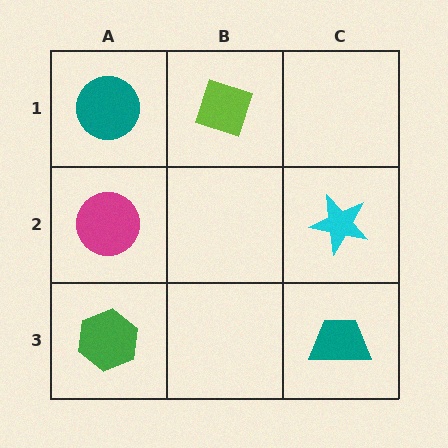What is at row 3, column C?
A teal trapezoid.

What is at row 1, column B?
A lime diamond.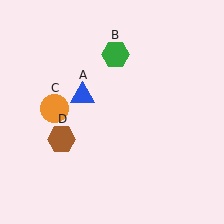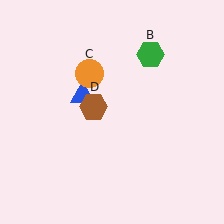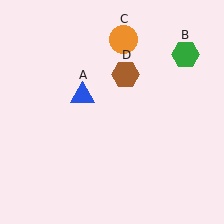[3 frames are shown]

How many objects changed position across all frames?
3 objects changed position: green hexagon (object B), orange circle (object C), brown hexagon (object D).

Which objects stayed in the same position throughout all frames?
Blue triangle (object A) remained stationary.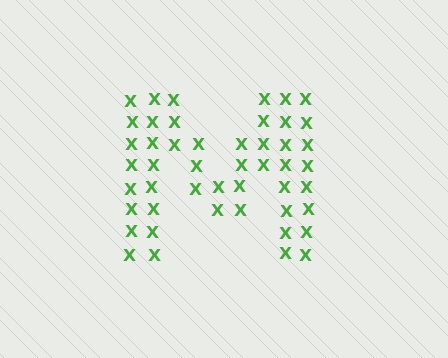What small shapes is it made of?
It is made of small letter X's.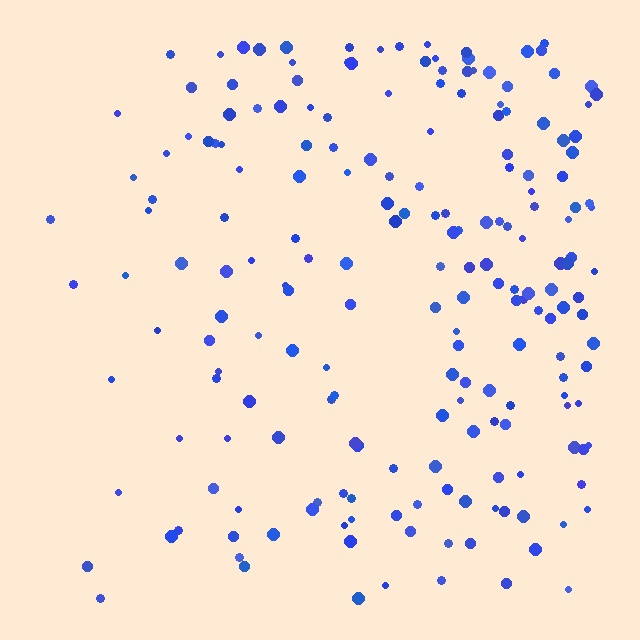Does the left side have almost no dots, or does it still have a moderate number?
Still a moderate number, just noticeably fewer than the right.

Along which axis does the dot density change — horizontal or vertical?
Horizontal.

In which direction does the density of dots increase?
From left to right, with the right side densest.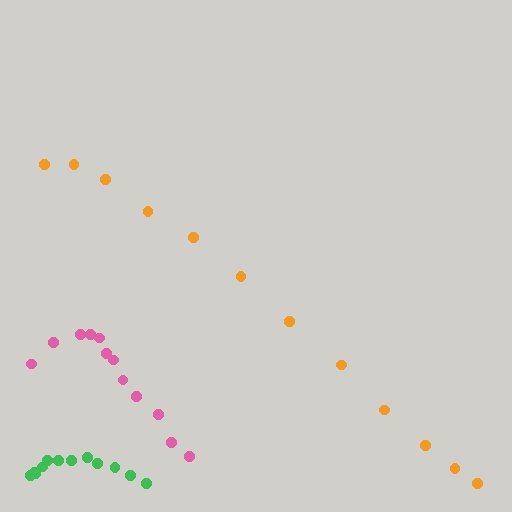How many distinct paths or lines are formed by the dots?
There are 3 distinct paths.